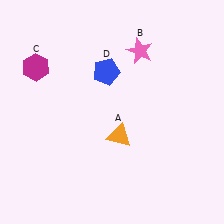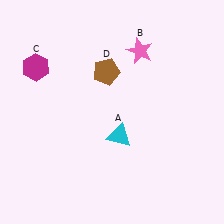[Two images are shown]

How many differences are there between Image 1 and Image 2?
There are 2 differences between the two images.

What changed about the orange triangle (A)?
In Image 1, A is orange. In Image 2, it changed to cyan.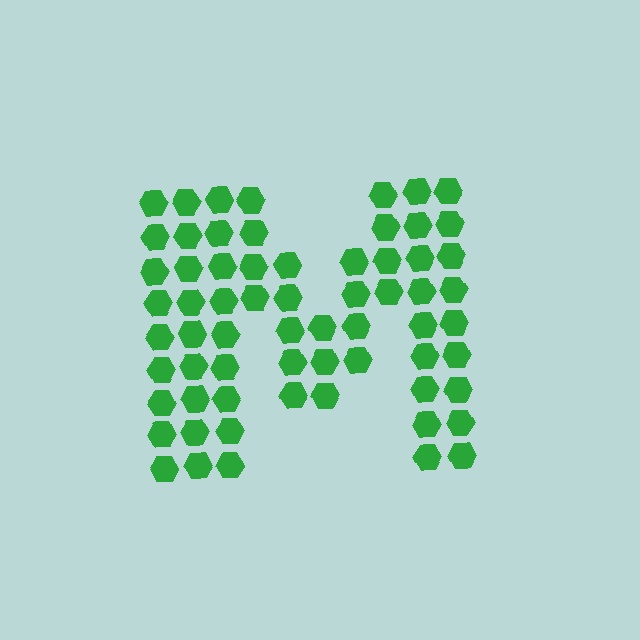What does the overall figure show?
The overall figure shows the letter M.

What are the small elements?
The small elements are hexagons.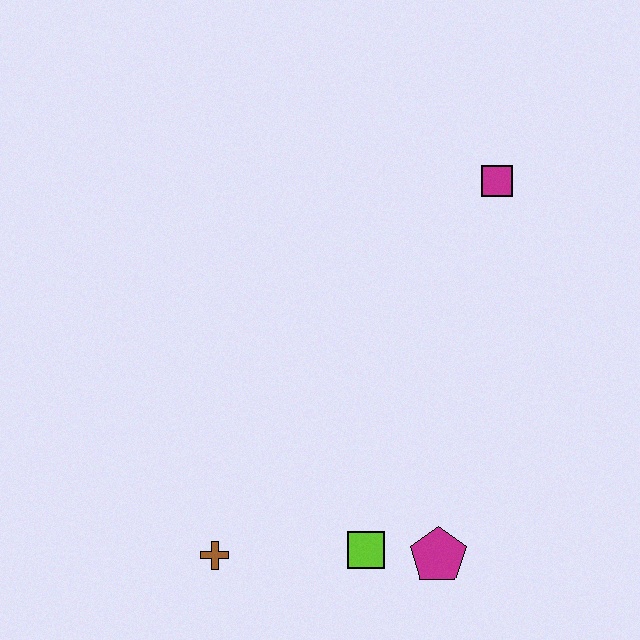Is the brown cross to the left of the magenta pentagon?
Yes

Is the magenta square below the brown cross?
No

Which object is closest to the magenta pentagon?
The lime square is closest to the magenta pentagon.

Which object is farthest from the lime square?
The magenta square is farthest from the lime square.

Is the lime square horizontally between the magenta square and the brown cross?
Yes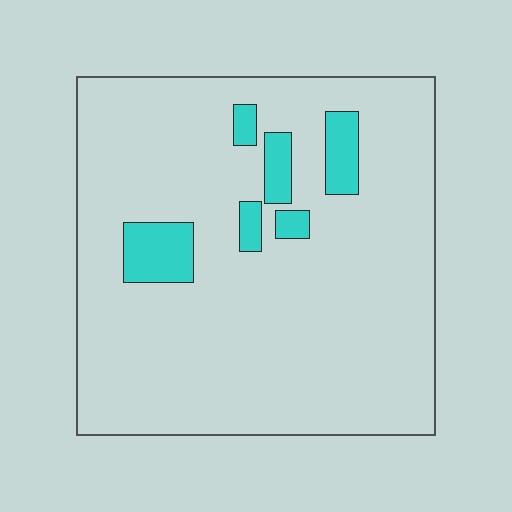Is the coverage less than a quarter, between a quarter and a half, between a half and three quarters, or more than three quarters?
Less than a quarter.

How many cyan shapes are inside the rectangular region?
6.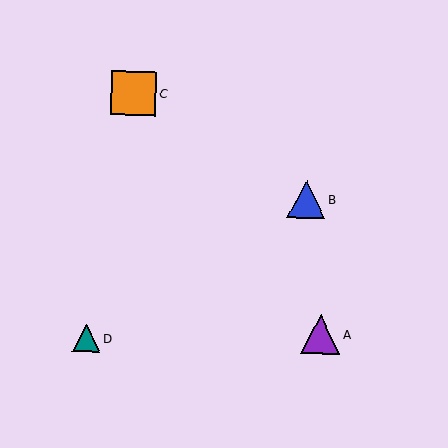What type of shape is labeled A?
Shape A is a purple triangle.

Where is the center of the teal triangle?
The center of the teal triangle is at (86, 338).